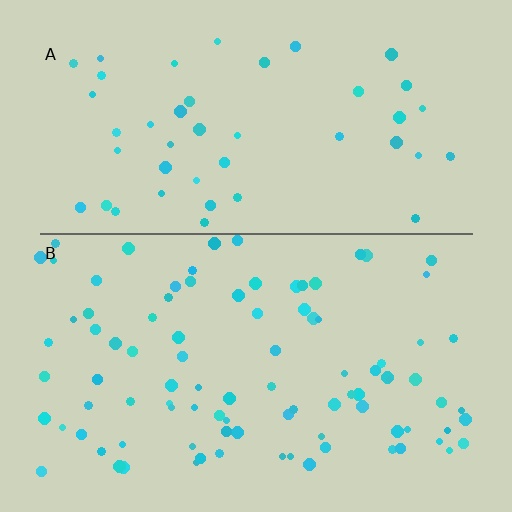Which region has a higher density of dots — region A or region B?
B (the bottom).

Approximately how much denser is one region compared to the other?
Approximately 2.0× — region B over region A.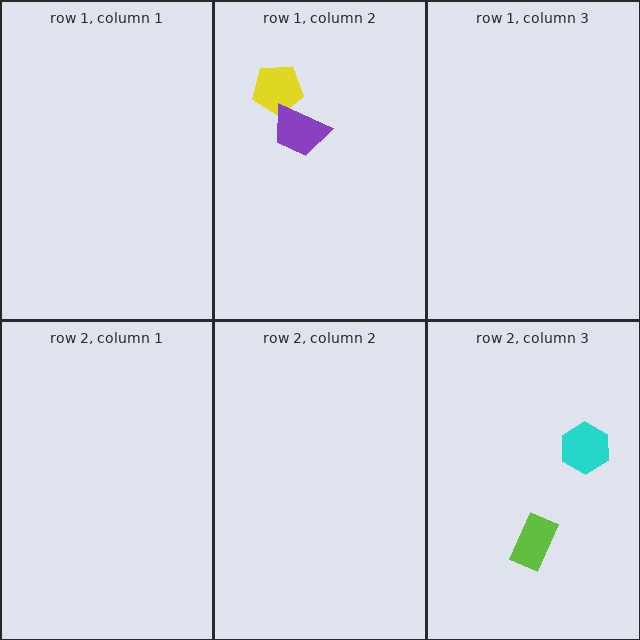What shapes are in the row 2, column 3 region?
The cyan hexagon, the lime rectangle.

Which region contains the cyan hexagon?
The row 2, column 3 region.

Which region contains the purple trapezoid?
The row 1, column 2 region.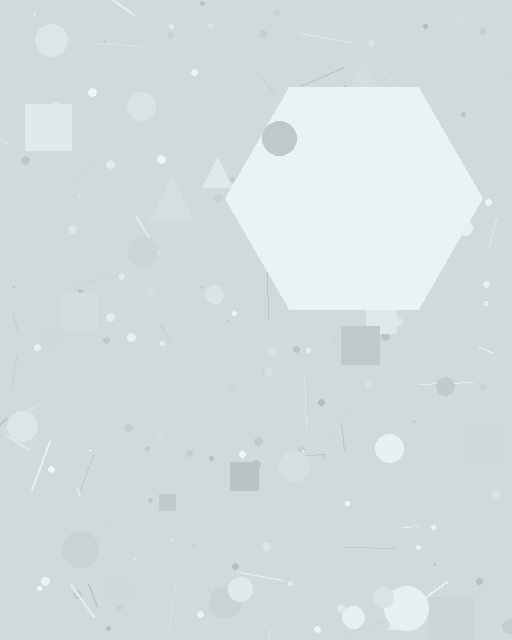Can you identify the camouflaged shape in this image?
The camouflaged shape is a hexagon.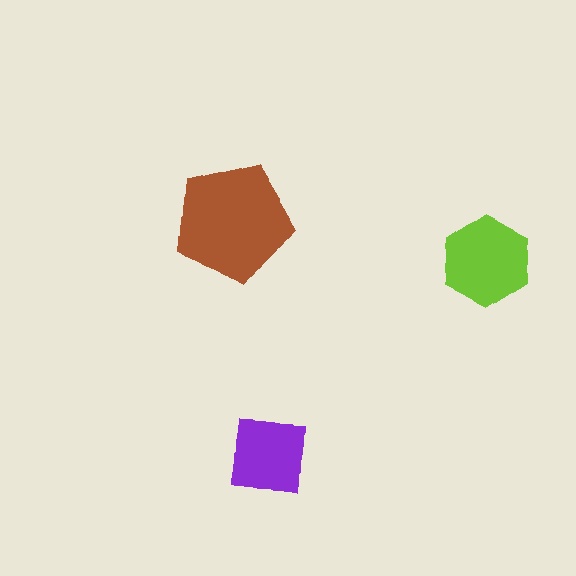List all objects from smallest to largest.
The purple square, the lime hexagon, the brown pentagon.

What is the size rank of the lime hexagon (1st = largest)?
2nd.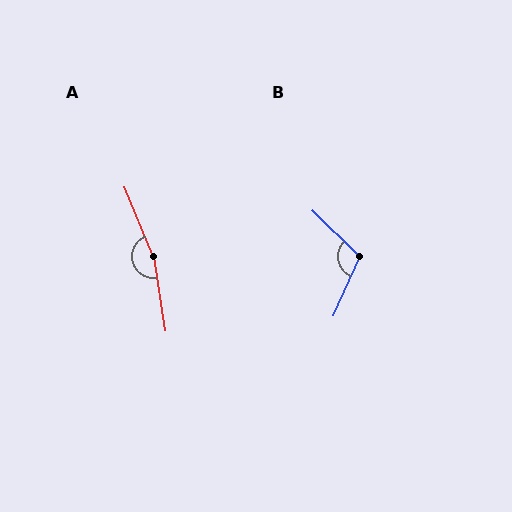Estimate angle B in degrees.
Approximately 110 degrees.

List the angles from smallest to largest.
B (110°), A (167°).